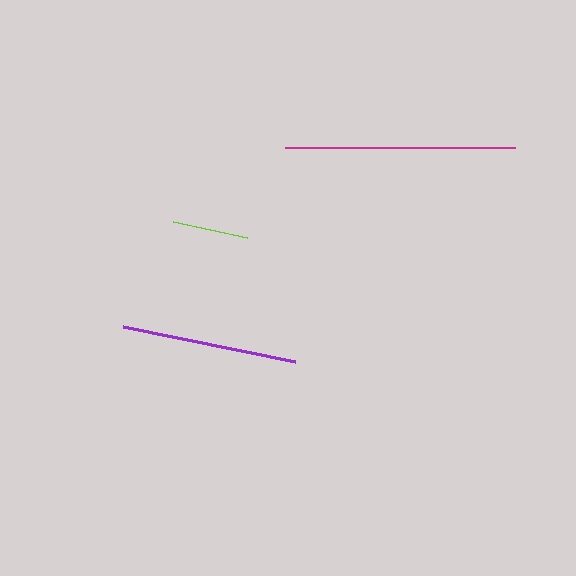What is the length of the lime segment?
The lime segment is approximately 76 pixels long.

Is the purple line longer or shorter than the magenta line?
The magenta line is longer than the purple line.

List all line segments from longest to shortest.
From longest to shortest: magenta, purple, lime.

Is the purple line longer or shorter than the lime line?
The purple line is longer than the lime line.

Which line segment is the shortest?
The lime line is the shortest at approximately 76 pixels.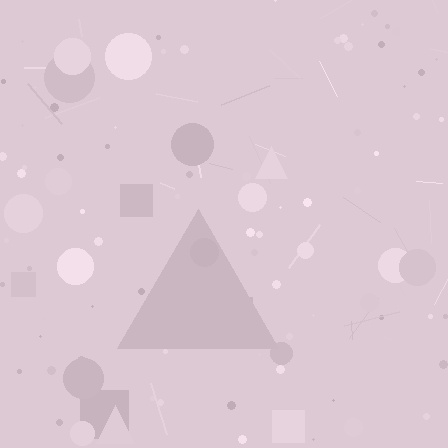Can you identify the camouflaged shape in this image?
The camouflaged shape is a triangle.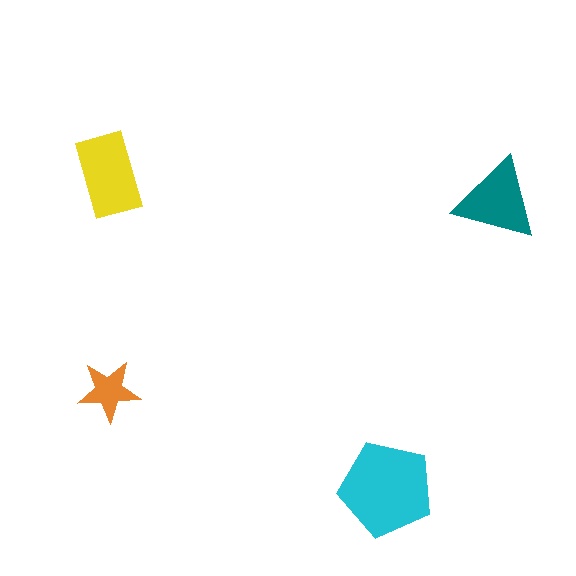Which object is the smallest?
The orange star.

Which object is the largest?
The cyan pentagon.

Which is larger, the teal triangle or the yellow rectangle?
The yellow rectangle.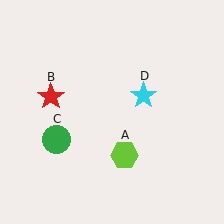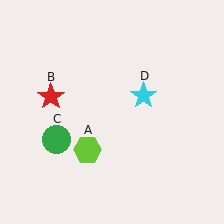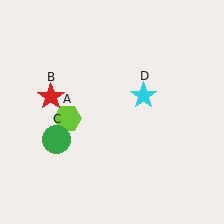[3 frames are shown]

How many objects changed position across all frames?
1 object changed position: lime hexagon (object A).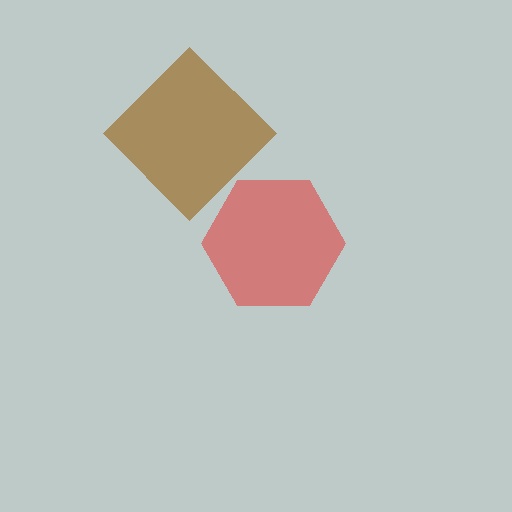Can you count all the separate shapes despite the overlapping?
Yes, there are 2 separate shapes.